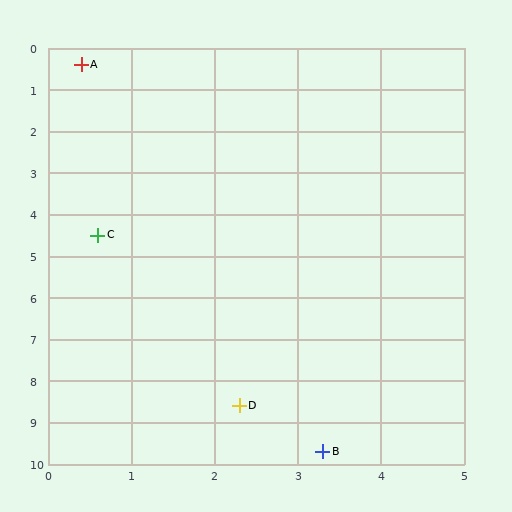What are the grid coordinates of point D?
Point D is at approximately (2.3, 8.6).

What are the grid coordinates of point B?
Point B is at approximately (3.3, 9.7).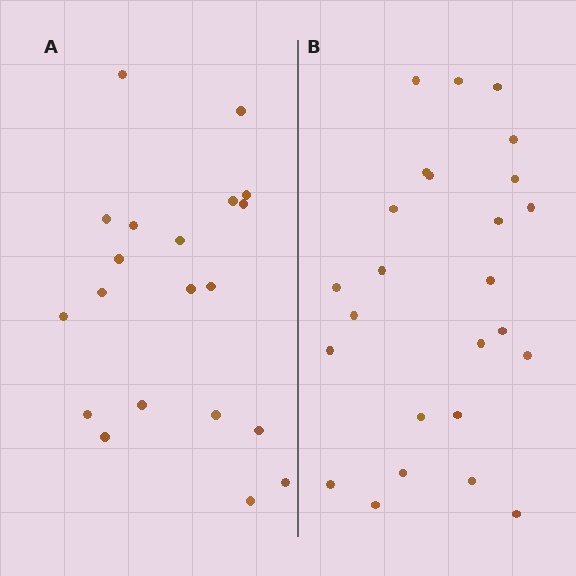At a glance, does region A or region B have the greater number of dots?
Region B (the right region) has more dots.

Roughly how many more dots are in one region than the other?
Region B has about 5 more dots than region A.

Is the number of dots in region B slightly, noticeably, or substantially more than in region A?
Region B has noticeably more, but not dramatically so. The ratio is roughly 1.2 to 1.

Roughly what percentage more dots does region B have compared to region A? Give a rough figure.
About 25% more.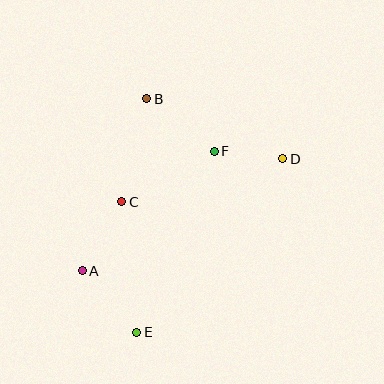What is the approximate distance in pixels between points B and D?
The distance between B and D is approximately 149 pixels.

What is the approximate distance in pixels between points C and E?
The distance between C and E is approximately 131 pixels.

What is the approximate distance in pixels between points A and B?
The distance between A and B is approximately 183 pixels.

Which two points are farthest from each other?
Points B and E are farthest from each other.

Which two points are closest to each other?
Points D and F are closest to each other.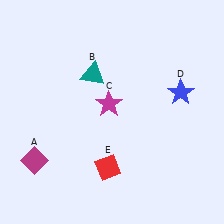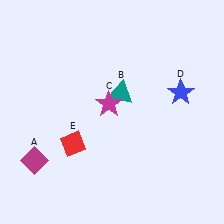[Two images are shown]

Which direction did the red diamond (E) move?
The red diamond (E) moved left.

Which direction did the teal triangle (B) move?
The teal triangle (B) moved right.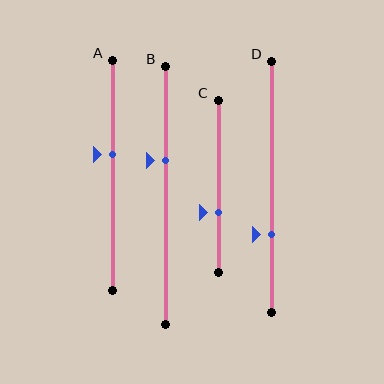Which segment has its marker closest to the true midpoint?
Segment A has its marker closest to the true midpoint.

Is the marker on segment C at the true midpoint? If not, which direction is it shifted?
No, the marker on segment C is shifted downward by about 15% of the segment length.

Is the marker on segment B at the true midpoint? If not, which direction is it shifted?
No, the marker on segment B is shifted upward by about 13% of the segment length.